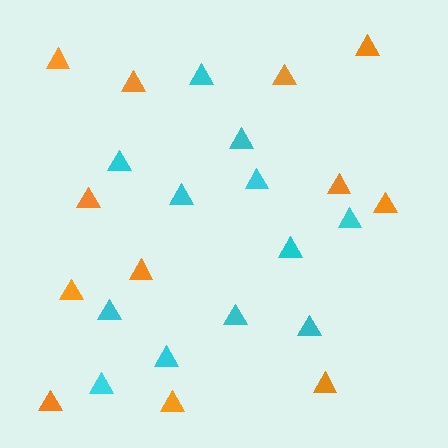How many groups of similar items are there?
There are 2 groups: one group of cyan triangles (12) and one group of orange triangles (12).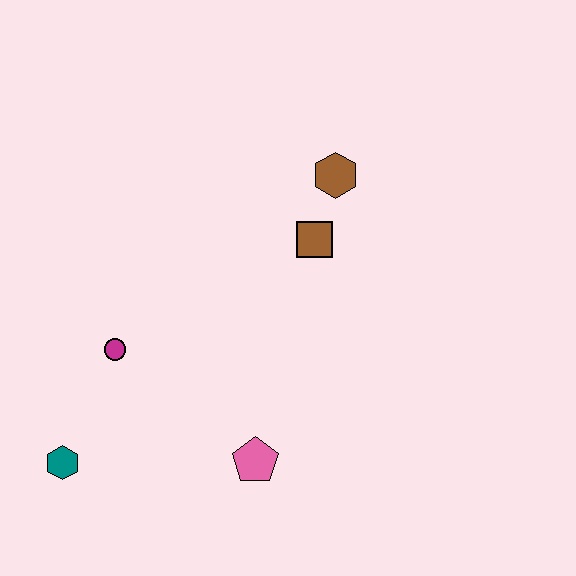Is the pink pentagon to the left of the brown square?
Yes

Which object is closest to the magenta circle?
The teal hexagon is closest to the magenta circle.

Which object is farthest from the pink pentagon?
The brown hexagon is farthest from the pink pentagon.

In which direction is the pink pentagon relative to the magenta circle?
The pink pentagon is to the right of the magenta circle.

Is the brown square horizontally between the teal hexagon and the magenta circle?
No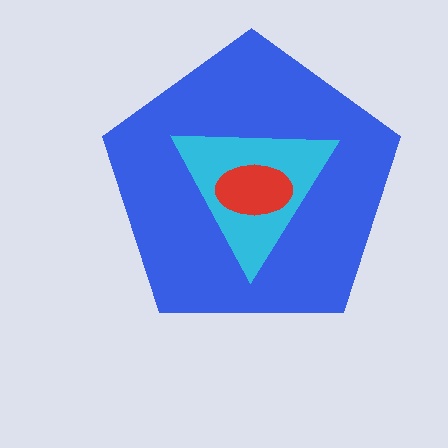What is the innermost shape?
The red ellipse.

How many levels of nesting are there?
3.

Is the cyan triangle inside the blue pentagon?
Yes.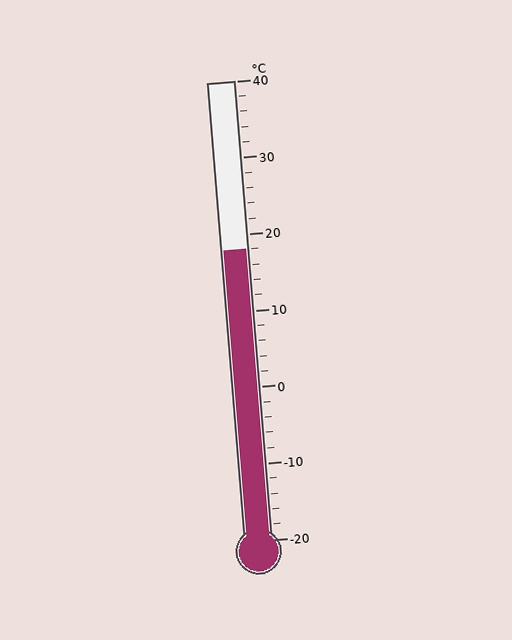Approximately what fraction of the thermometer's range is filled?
The thermometer is filled to approximately 65% of its range.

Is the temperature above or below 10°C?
The temperature is above 10°C.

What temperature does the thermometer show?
The thermometer shows approximately 18°C.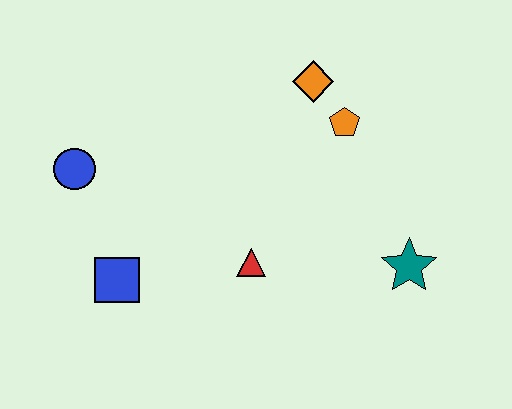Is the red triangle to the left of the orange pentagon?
Yes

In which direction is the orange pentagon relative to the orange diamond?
The orange pentagon is below the orange diamond.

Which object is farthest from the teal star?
The blue circle is farthest from the teal star.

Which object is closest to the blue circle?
The blue square is closest to the blue circle.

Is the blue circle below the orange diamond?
Yes